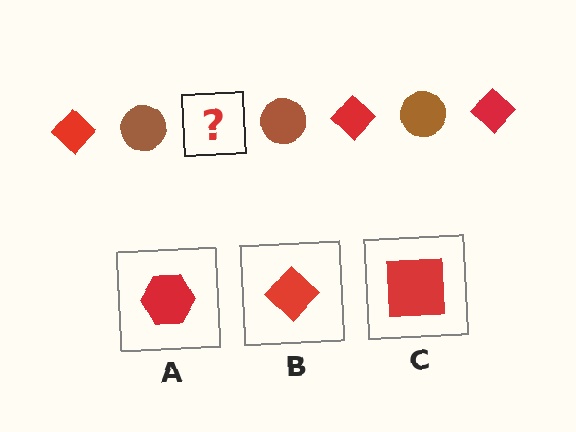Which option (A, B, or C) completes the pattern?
B.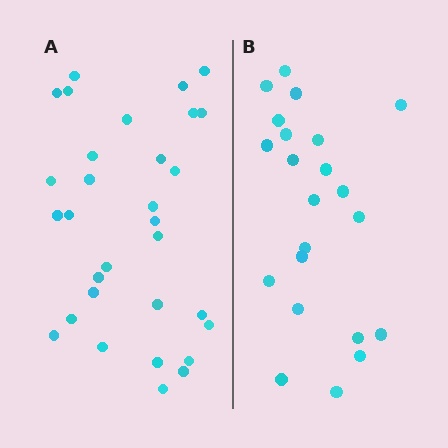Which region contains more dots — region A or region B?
Region A (the left region) has more dots.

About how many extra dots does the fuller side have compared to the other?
Region A has roughly 8 or so more dots than region B.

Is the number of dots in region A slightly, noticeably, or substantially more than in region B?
Region A has noticeably more, but not dramatically so. The ratio is roughly 1.4 to 1.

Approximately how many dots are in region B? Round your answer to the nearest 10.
About 20 dots. (The exact count is 22, which rounds to 20.)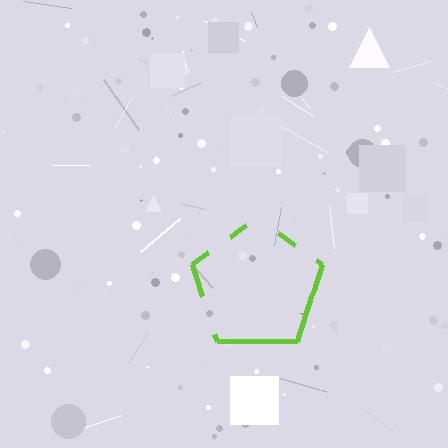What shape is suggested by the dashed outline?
The dashed outline suggests a pentagon.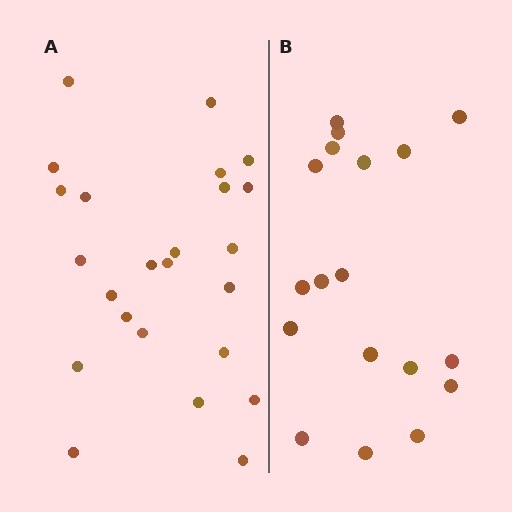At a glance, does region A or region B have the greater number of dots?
Region A (the left region) has more dots.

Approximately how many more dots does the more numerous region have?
Region A has about 6 more dots than region B.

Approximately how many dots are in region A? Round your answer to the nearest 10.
About 20 dots. (The exact count is 24, which rounds to 20.)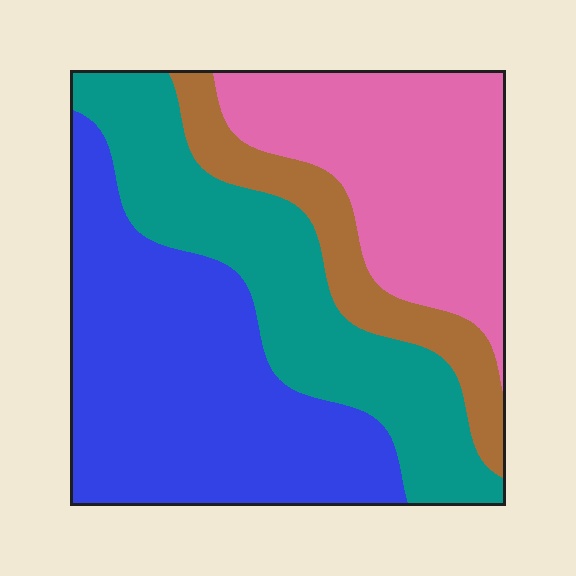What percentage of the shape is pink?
Pink covers around 25% of the shape.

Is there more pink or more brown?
Pink.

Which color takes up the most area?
Blue, at roughly 35%.